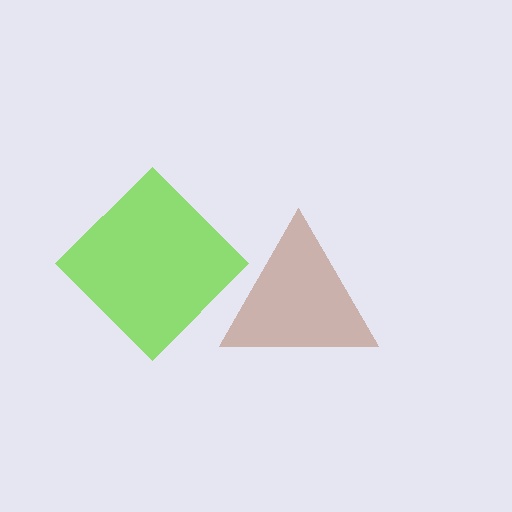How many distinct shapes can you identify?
There are 2 distinct shapes: a lime diamond, a brown triangle.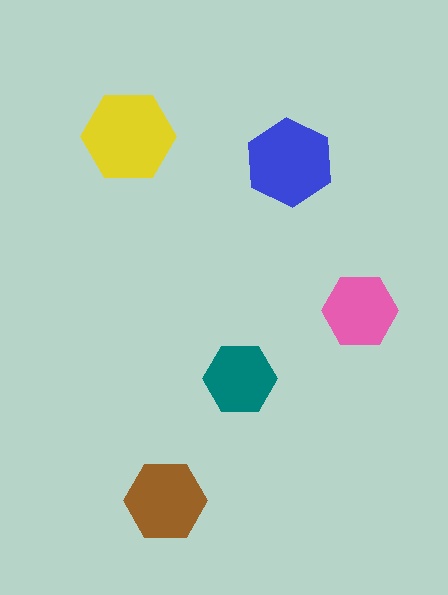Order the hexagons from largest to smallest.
the yellow one, the blue one, the brown one, the pink one, the teal one.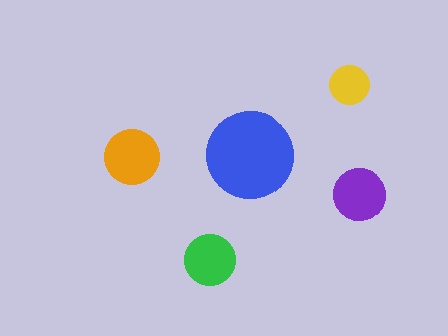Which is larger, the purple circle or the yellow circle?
The purple one.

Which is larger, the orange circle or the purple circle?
The orange one.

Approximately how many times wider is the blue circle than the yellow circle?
About 2 times wider.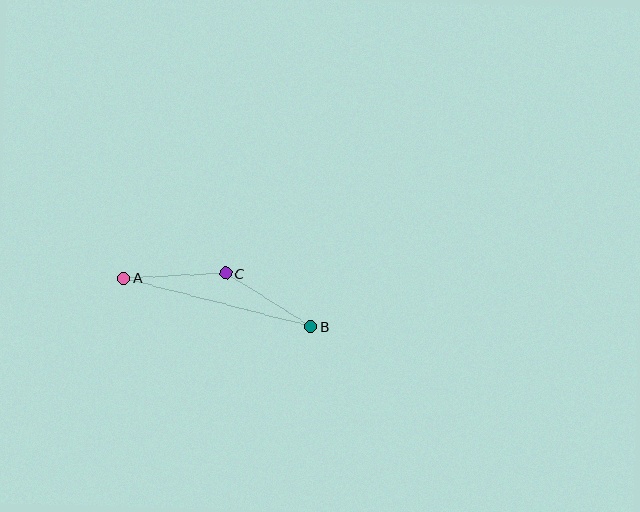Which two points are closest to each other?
Points B and C are closest to each other.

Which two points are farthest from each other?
Points A and B are farthest from each other.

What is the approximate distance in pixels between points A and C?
The distance between A and C is approximately 102 pixels.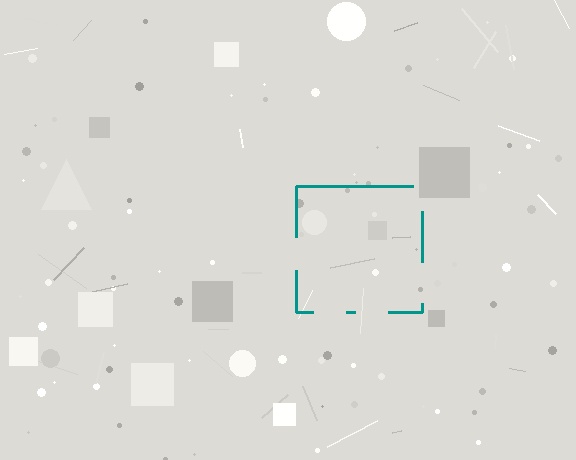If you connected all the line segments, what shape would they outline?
They would outline a square.